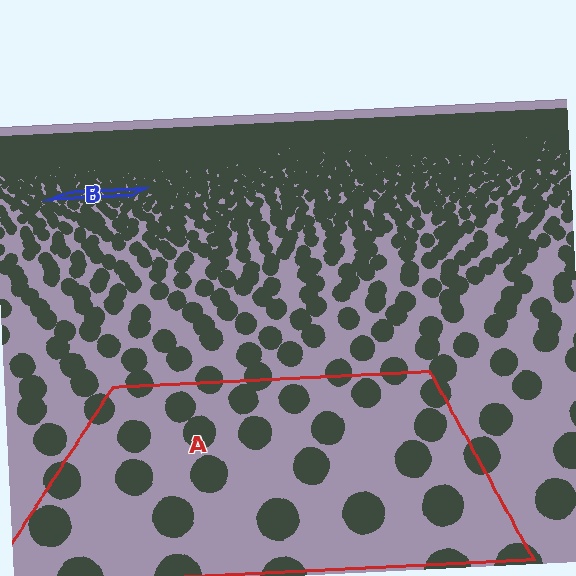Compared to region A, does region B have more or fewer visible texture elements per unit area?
Region B has more texture elements per unit area — they are packed more densely because it is farther away.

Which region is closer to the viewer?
Region A is closer. The texture elements there are larger and more spread out.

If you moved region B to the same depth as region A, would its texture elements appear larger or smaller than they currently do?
They would appear larger. At a closer depth, the same texture elements are projected at a bigger on-screen size.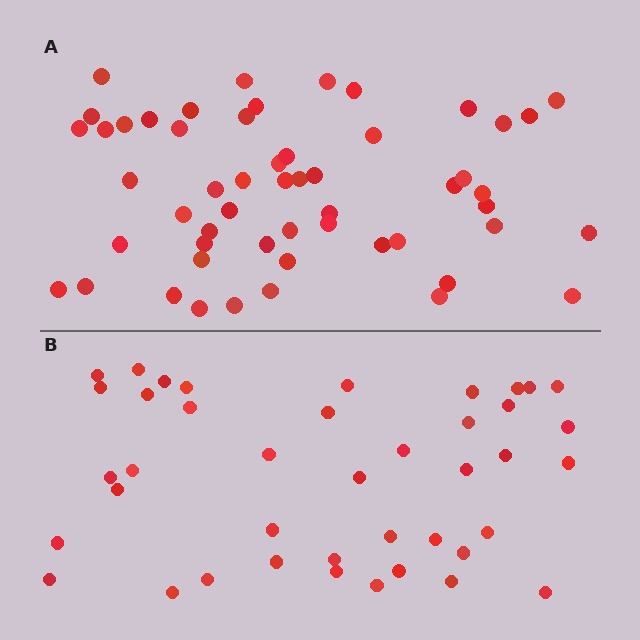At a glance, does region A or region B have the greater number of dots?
Region A (the top region) has more dots.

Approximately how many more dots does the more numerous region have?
Region A has approximately 15 more dots than region B.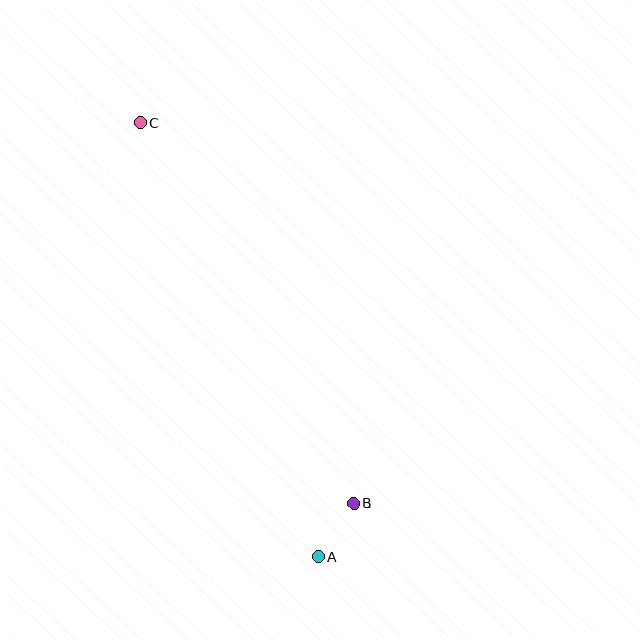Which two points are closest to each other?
Points A and B are closest to each other.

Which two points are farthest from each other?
Points A and C are farthest from each other.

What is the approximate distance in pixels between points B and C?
The distance between B and C is approximately 436 pixels.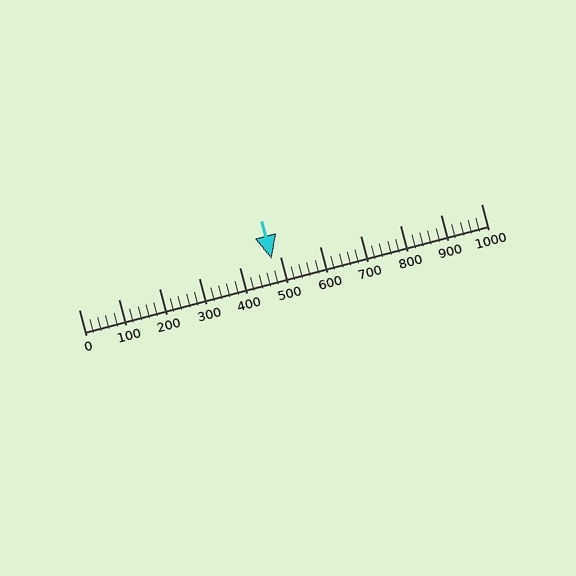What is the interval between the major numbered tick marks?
The major tick marks are spaced 100 units apart.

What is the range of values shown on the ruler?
The ruler shows values from 0 to 1000.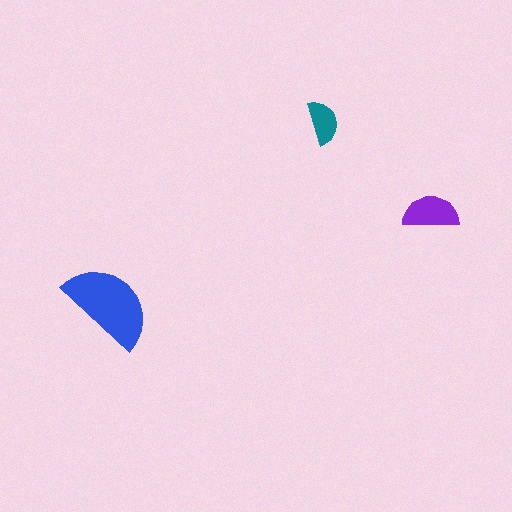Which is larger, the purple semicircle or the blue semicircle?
The blue one.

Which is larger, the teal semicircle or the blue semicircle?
The blue one.